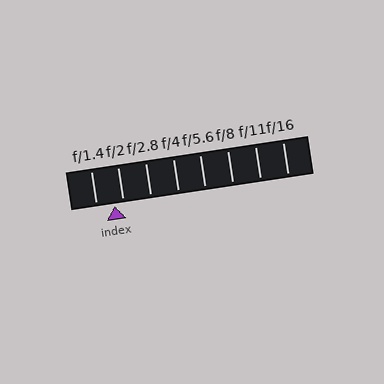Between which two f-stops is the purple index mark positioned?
The index mark is between f/1.4 and f/2.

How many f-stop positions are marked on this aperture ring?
There are 8 f-stop positions marked.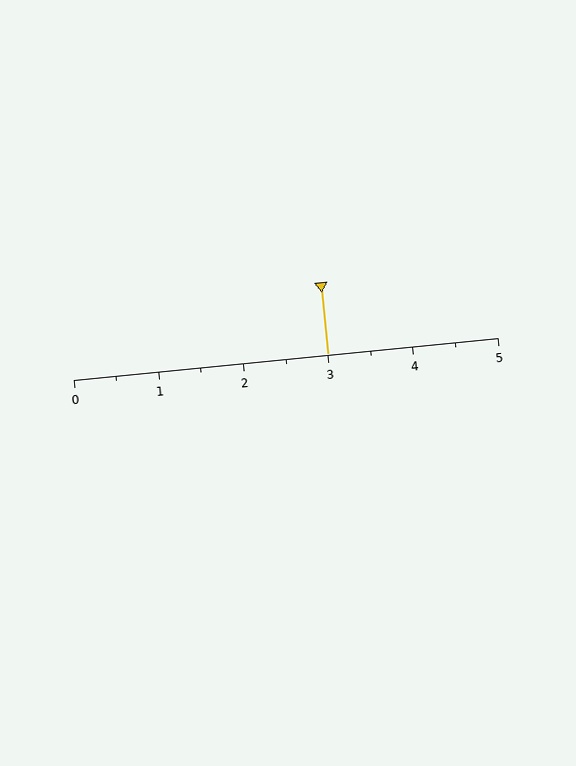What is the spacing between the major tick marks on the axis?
The major ticks are spaced 1 apart.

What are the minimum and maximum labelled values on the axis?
The axis runs from 0 to 5.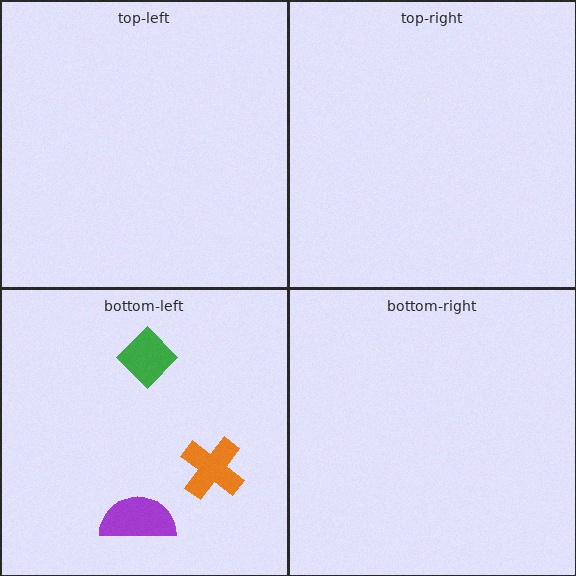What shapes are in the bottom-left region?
The orange cross, the purple semicircle, the green diamond.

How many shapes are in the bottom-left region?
3.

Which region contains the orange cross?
The bottom-left region.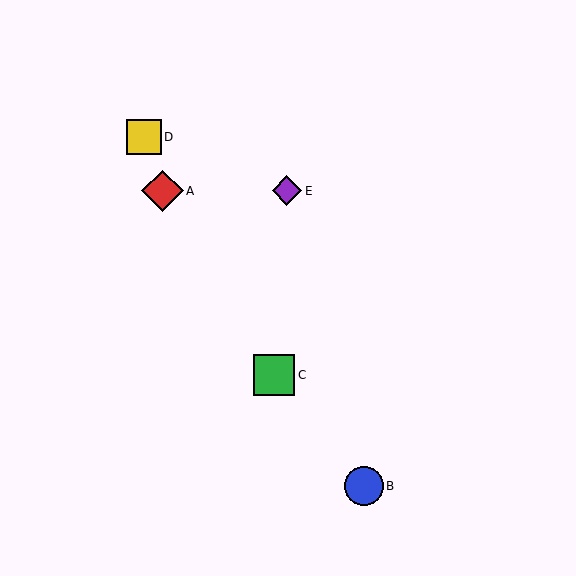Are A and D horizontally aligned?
No, A is at y≈191 and D is at y≈137.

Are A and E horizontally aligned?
Yes, both are at y≈191.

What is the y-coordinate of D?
Object D is at y≈137.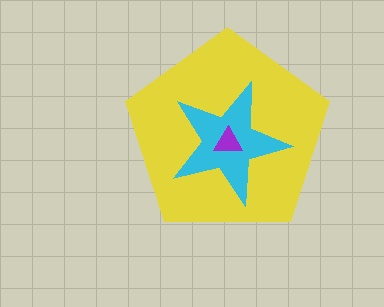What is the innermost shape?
The purple triangle.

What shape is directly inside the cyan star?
The purple triangle.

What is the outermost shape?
The yellow pentagon.